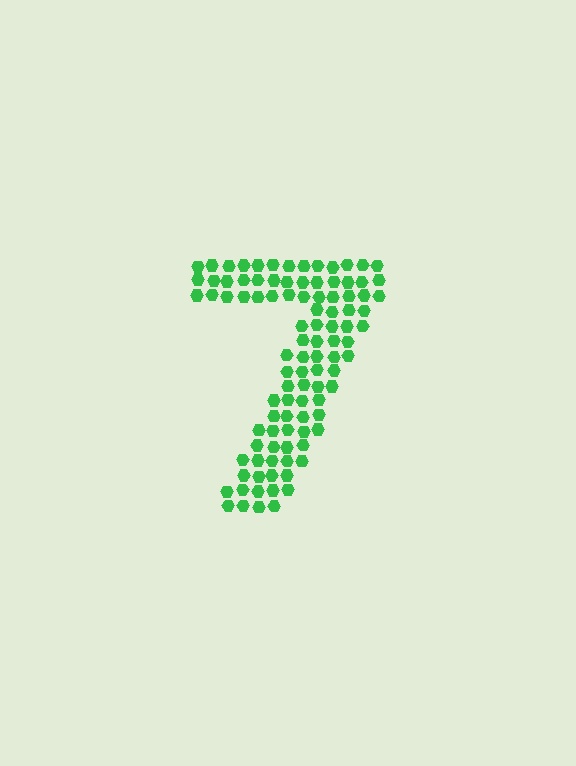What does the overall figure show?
The overall figure shows the digit 7.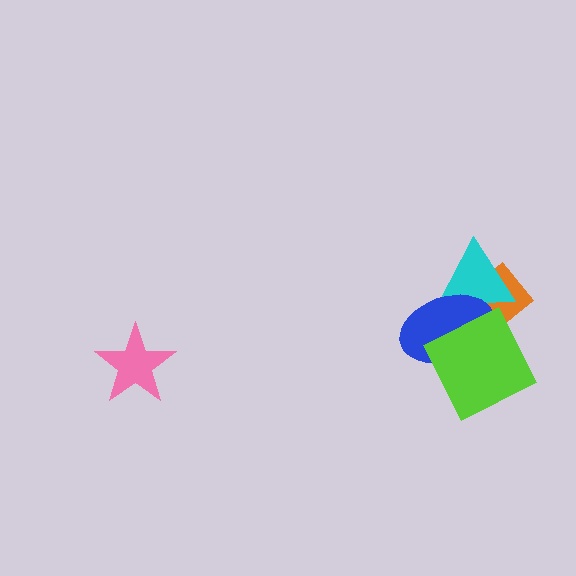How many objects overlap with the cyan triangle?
2 objects overlap with the cyan triangle.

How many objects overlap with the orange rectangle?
3 objects overlap with the orange rectangle.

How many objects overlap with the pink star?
0 objects overlap with the pink star.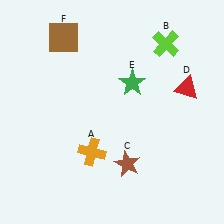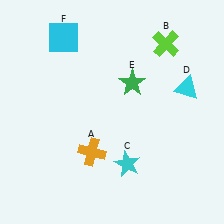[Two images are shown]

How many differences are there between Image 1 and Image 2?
There are 3 differences between the two images.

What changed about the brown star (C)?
In Image 1, C is brown. In Image 2, it changed to cyan.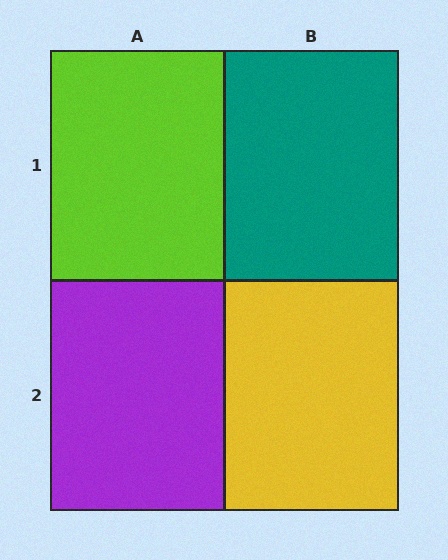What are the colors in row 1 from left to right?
Lime, teal.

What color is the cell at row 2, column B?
Yellow.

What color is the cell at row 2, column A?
Purple.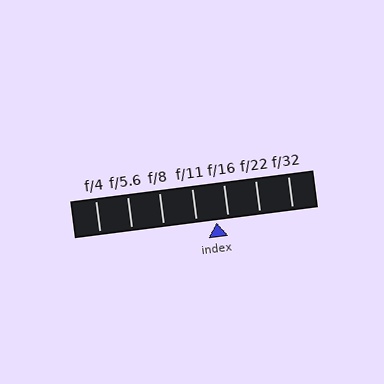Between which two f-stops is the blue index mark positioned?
The index mark is between f/11 and f/16.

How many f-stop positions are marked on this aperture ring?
There are 7 f-stop positions marked.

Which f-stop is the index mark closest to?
The index mark is closest to f/16.